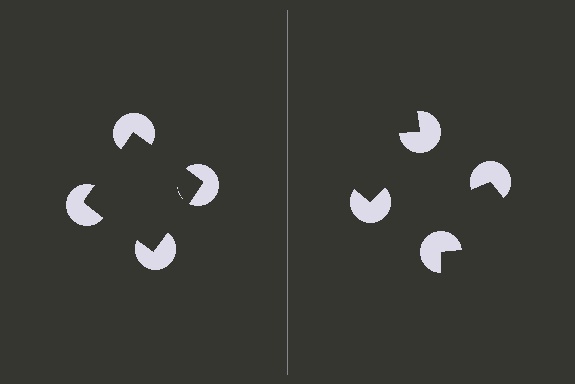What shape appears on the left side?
An illusory square.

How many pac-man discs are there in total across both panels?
8 — 4 on each side.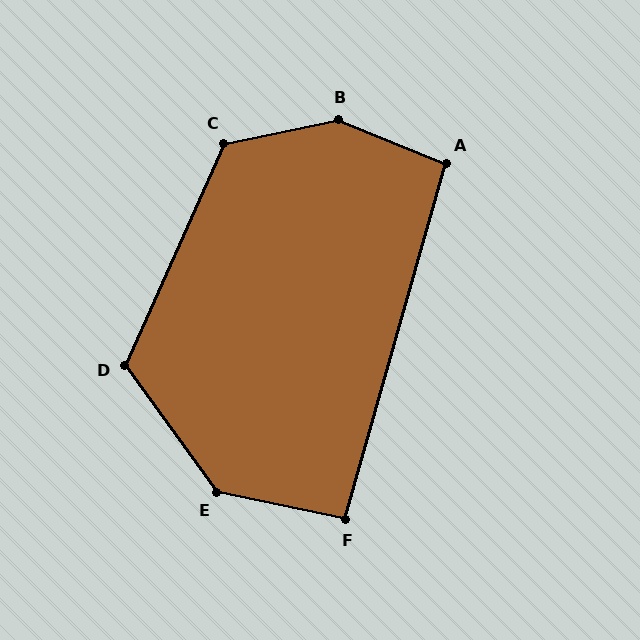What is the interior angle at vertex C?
Approximately 126 degrees (obtuse).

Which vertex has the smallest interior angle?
F, at approximately 94 degrees.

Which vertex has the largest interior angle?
B, at approximately 146 degrees.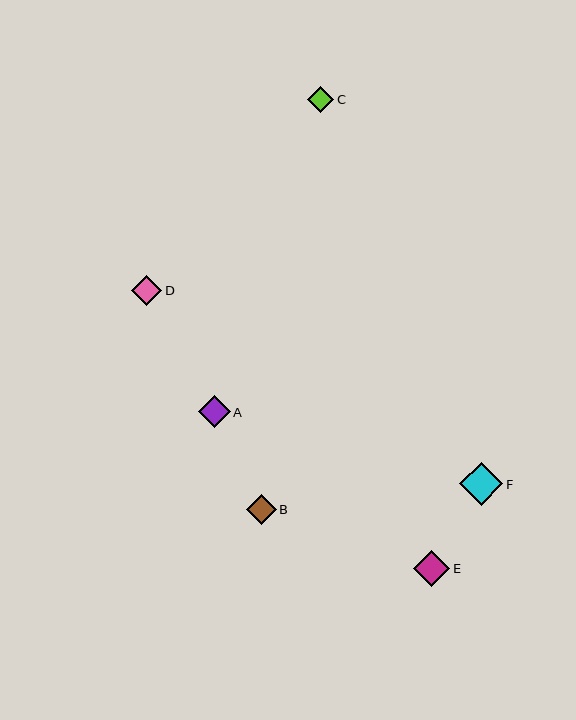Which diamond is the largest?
Diamond F is the largest with a size of approximately 43 pixels.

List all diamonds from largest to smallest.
From largest to smallest: F, E, A, D, B, C.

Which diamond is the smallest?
Diamond C is the smallest with a size of approximately 26 pixels.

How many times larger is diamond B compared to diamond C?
Diamond B is approximately 1.1 times the size of diamond C.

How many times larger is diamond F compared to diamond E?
Diamond F is approximately 1.2 times the size of diamond E.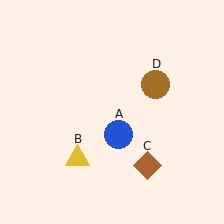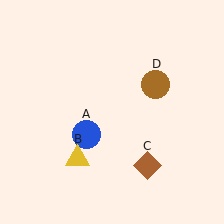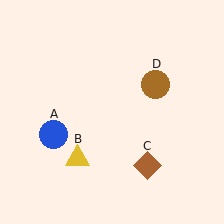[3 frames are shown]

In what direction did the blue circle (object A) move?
The blue circle (object A) moved left.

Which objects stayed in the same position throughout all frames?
Yellow triangle (object B) and brown diamond (object C) and brown circle (object D) remained stationary.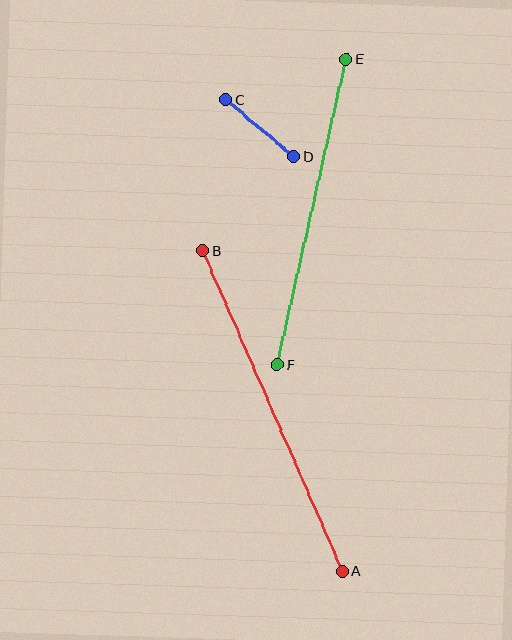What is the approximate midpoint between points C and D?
The midpoint is at approximately (260, 128) pixels.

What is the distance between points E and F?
The distance is approximately 313 pixels.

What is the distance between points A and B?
The distance is approximately 349 pixels.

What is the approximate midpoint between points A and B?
The midpoint is at approximately (273, 411) pixels.